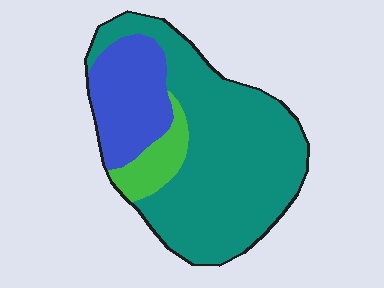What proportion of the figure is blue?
Blue takes up less than a quarter of the figure.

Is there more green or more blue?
Blue.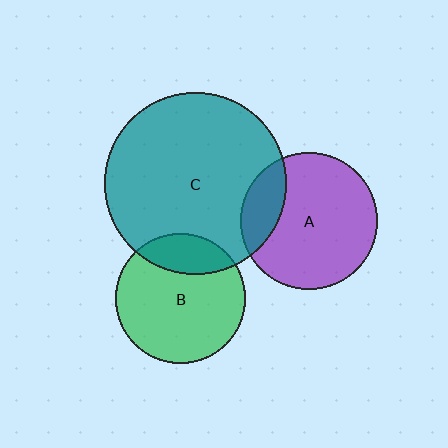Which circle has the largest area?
Circle C (teal).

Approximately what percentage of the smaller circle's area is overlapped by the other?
Approximately 20%.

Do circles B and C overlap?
Yes.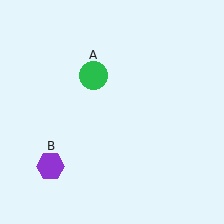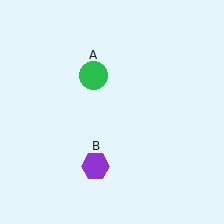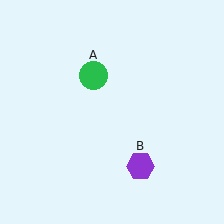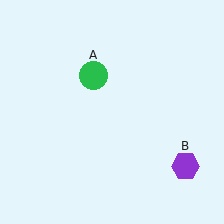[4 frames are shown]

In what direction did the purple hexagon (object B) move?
The purple hexagon (object B) moved right.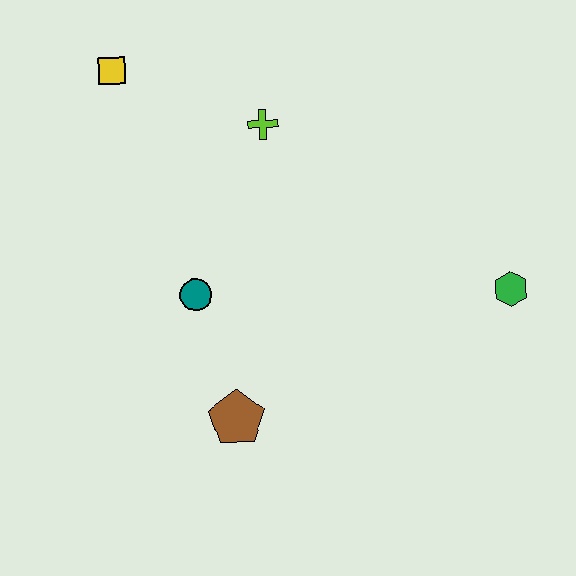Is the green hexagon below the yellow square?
Yes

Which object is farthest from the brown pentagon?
The yellow square is farthest from the brown pentagon.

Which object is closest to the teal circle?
The brown pentagon is closest to the teal circle.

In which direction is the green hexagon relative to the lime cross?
The green hexagon is to the right of the lime cross.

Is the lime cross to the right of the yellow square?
Yes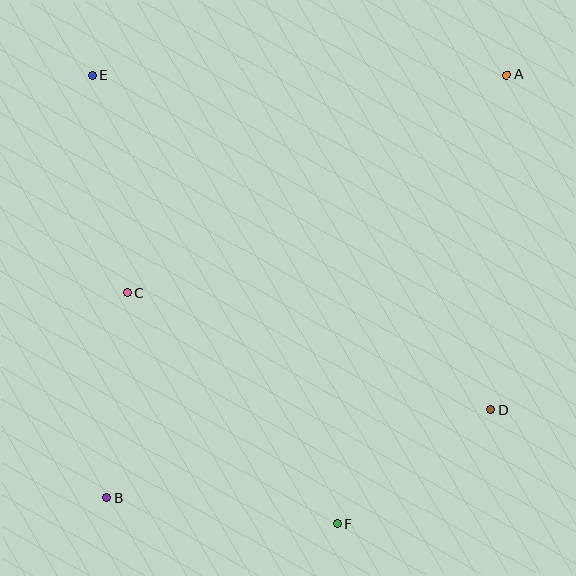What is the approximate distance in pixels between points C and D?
The distance between C and D is approximately 382 pixels.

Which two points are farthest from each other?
Points A and B are farthest from each other.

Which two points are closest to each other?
Points D and F are closest to each other.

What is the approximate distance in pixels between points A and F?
The distance between A and F is approximately 481 pixels.